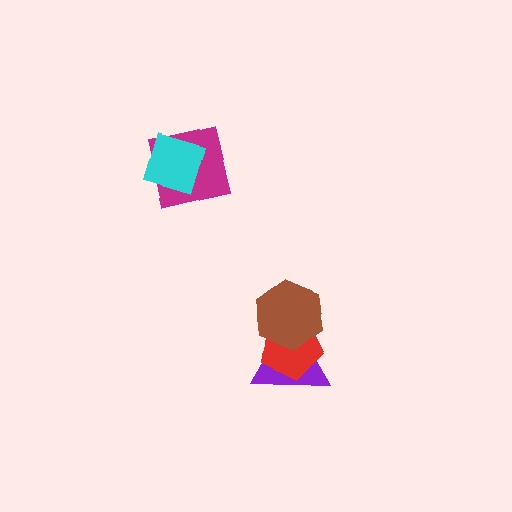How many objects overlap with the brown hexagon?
2 objects overlap with the brown hexagon.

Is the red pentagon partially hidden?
Yes, it is partially covered by another shape.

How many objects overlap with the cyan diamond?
1 object overlaps with the cyan diamond.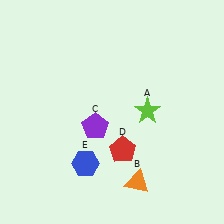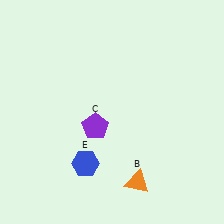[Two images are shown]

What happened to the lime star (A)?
The lime star (A) was removed in Image 2. It was in the top-right area of Image 1.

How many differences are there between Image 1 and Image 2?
There are 2 differences between the two images.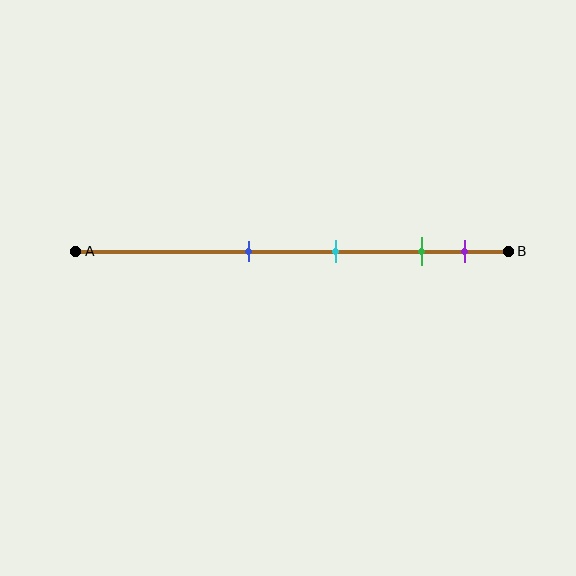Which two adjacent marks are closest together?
The green and purple marks are the closest adjacent pair.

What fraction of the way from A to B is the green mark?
The green mark is approximately 80% (0.8) of the way from A to B.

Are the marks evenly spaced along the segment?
No, the marks are not evenly spaced.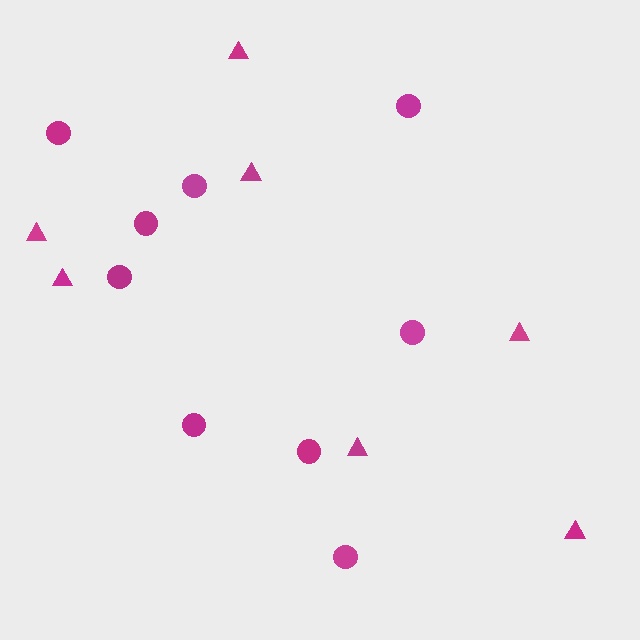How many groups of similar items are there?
There are 2 groups: one group of triangles (7) and one group of circles (9).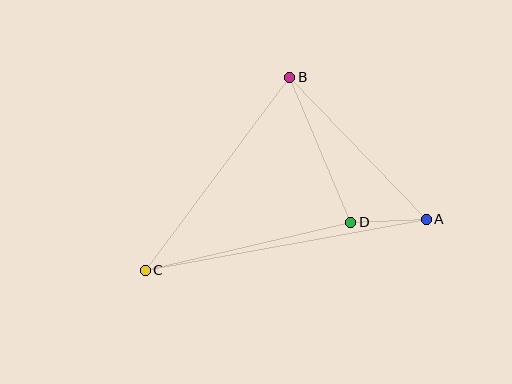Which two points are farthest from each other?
Points A and C are farthest from each other.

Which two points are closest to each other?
Points A and D are closest to each other.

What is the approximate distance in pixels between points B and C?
The distance between B and C is approximately 241 pixels.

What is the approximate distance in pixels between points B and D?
The distance between B and D is approximately 157 pixels.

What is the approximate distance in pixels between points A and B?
The distance between A and B is approximately 197 pixels.